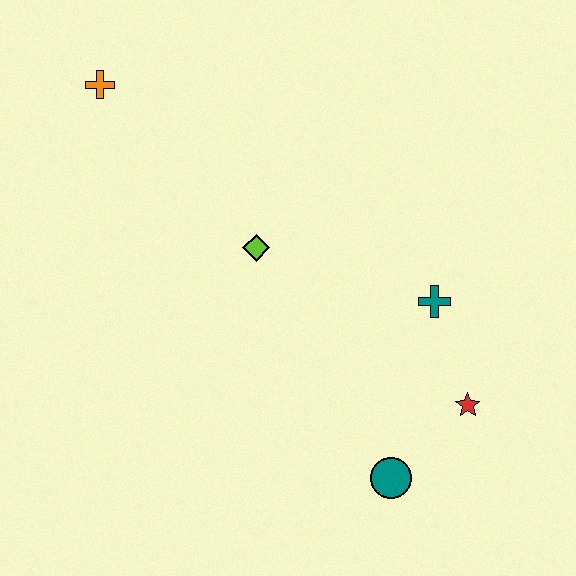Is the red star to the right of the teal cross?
Yes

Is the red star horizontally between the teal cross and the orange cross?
No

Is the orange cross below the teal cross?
No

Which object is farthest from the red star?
The orange cross is farthest from the red star.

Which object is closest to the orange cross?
The lime diamond is closest to the orange cross.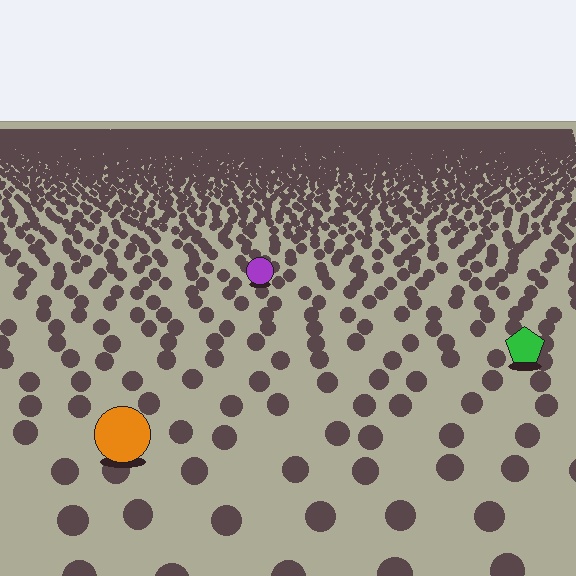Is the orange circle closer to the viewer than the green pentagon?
Yes. The orange circle is closer — you can tell from the texture gradient: the ground texture is coarser near it.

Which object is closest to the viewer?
The orange circle is closest. The texture marks near it are larger and more spread out.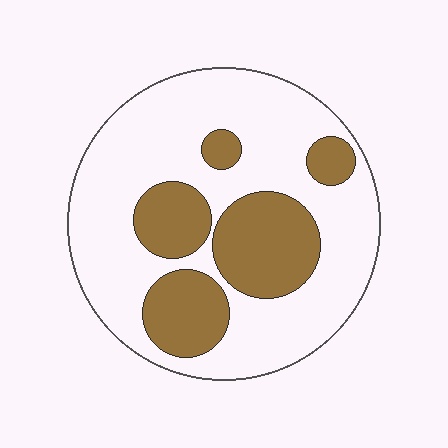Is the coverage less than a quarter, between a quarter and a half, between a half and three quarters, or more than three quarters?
Between a quarter and a half.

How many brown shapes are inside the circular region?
5.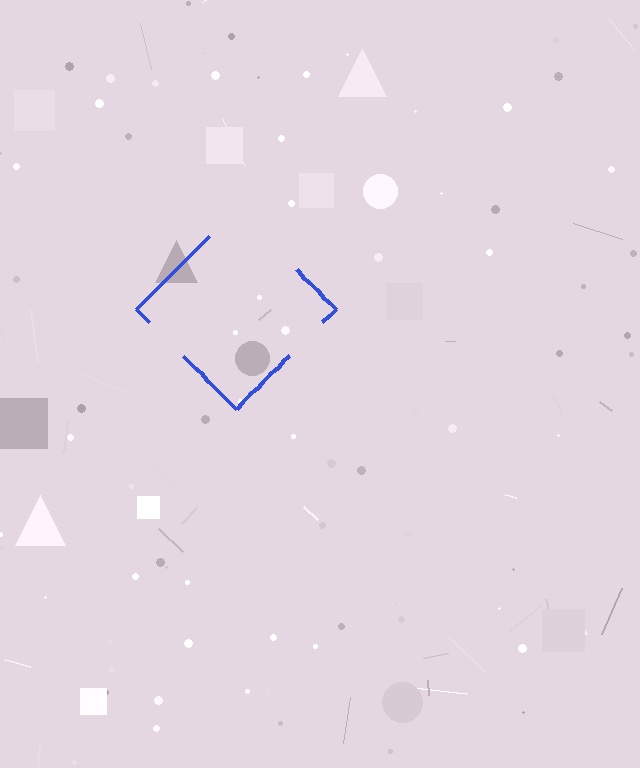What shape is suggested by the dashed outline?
The dashed outline suggests a diamond.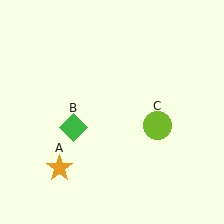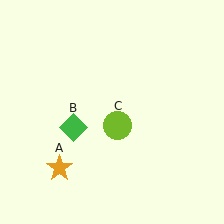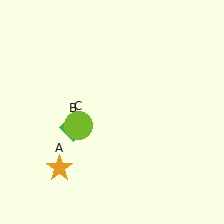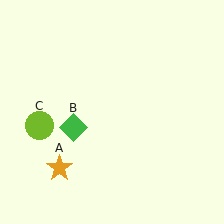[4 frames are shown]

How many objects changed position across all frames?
1 object changed position: lime circle (object C).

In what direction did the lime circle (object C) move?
The lime circle (object C) moved left.